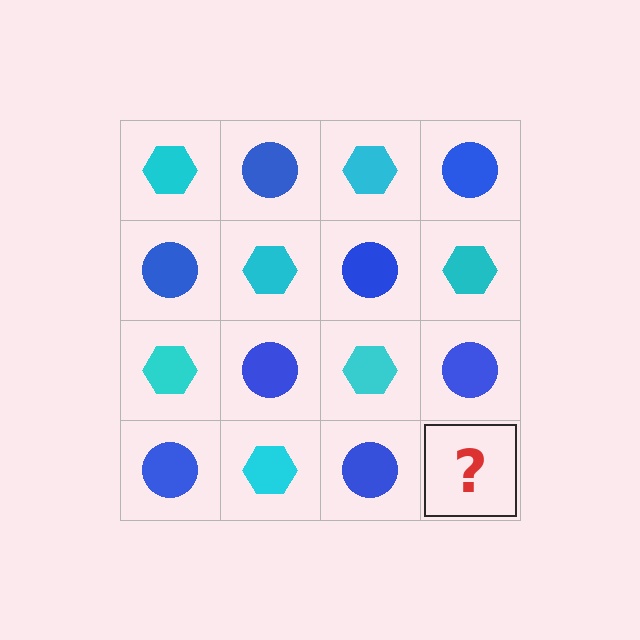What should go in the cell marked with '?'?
The missing cell should contain a cyan hexagon.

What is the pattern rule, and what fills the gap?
The rule is that it alternates cyan hexagon and blue circle in a checkerboard pattern. The gap should be filled with a cyan hexagon.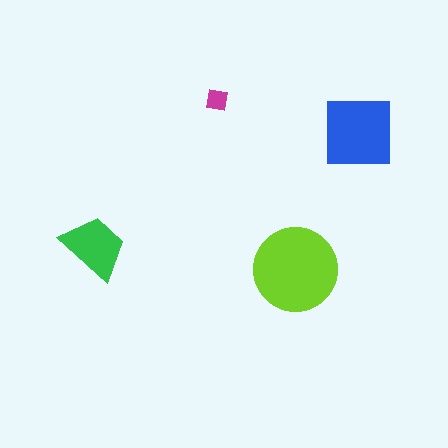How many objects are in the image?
There are 4 objects in the image.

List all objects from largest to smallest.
The lime circle, the blue square, the green trapezoid, the magenta square.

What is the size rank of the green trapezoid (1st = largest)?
3rd.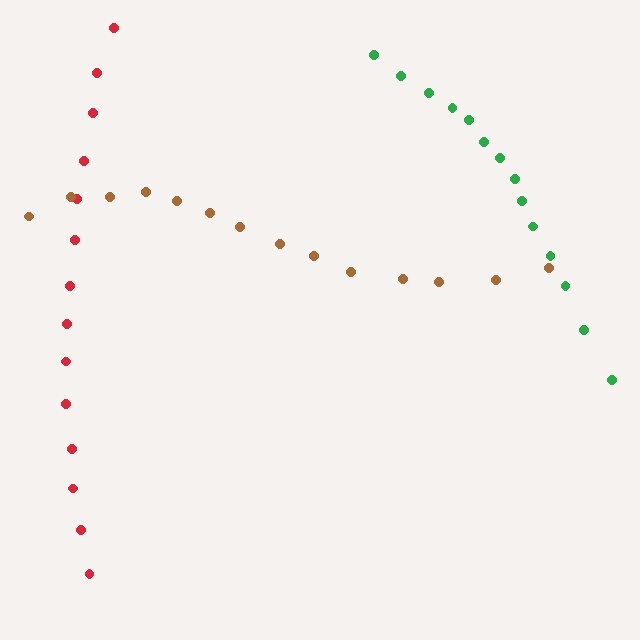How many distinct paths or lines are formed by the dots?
There are 3 distinct paths.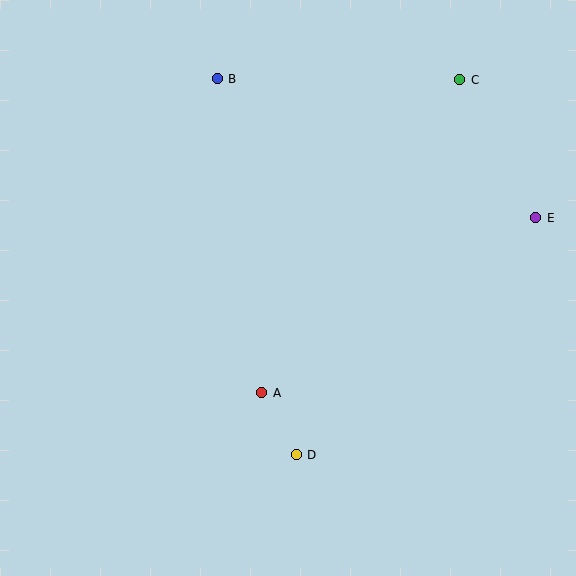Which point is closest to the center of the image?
Point A at (262, 393) is closest to the center.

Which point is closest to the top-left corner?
Point B is closest to the top-left corner.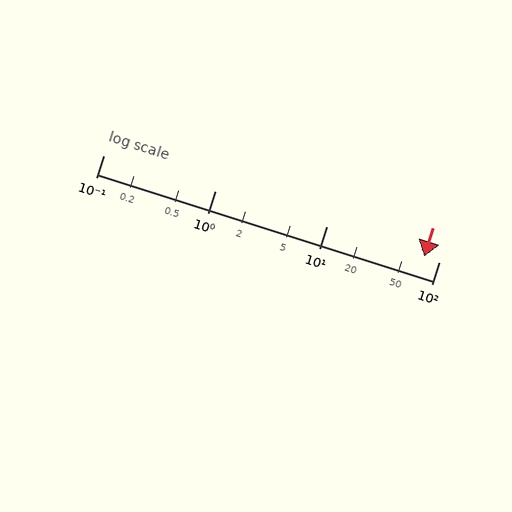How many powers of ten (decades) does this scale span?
The scale spans 3 decades, from 0.1 to 100.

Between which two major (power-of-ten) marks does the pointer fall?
The pointer is between 10 and 100.